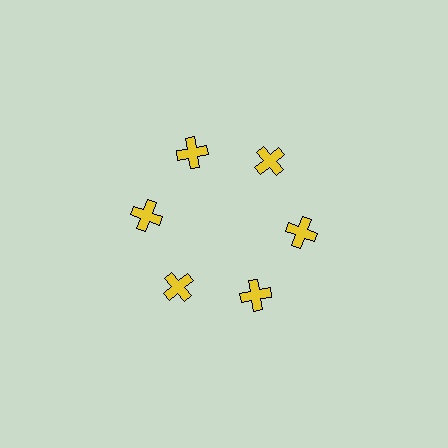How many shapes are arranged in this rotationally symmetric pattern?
There are 6 shapes, arranged in 6 groups of 1.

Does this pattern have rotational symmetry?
Yes, this pattern has 6-fold rotational symmetry. It looks the same after rotating 60 degrees around the center.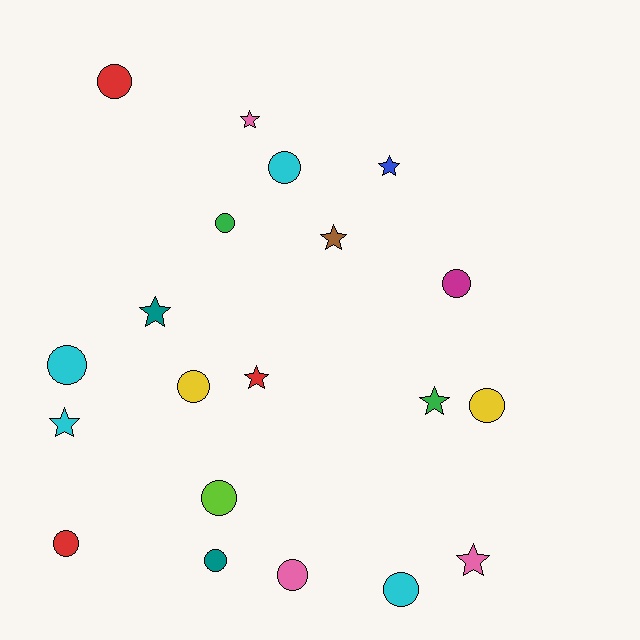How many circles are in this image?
There are 12 circles.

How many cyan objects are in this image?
There are 4 cyan objects.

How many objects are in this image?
There are 20 objects.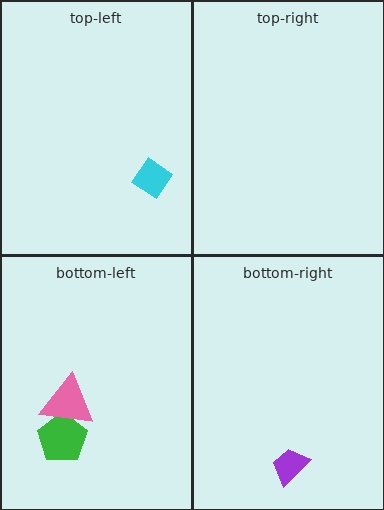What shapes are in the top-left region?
The cyan diamond.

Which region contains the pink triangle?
The bottom-left region.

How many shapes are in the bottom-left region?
2.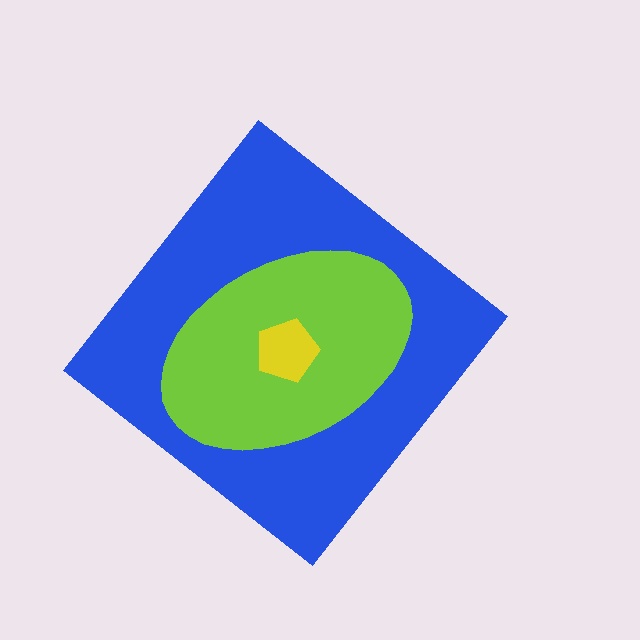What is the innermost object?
The yellow pentagon.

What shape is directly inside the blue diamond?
The lime ellipse.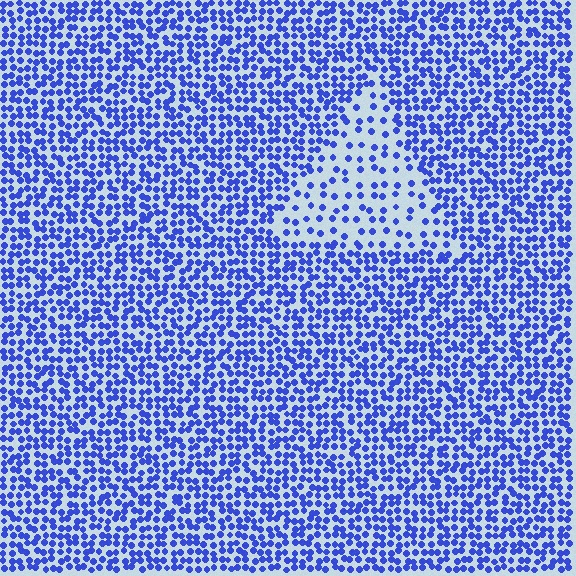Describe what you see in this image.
The image contains small blue elements arranged at two different densities. A triangle-shaped region is visible where the elements are less densely packed than the surrounding area.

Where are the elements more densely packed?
The elements are more densely packed outside the triangle boundary.